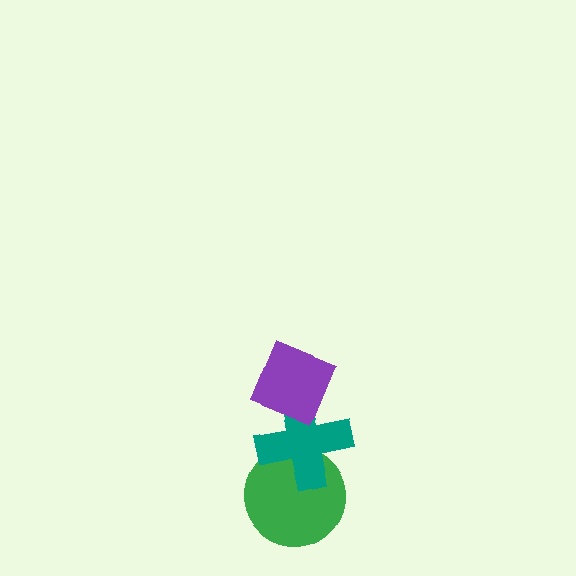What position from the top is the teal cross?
The teal cross is 2nd from the top.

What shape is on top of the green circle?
The teal cross is on top of the green circle.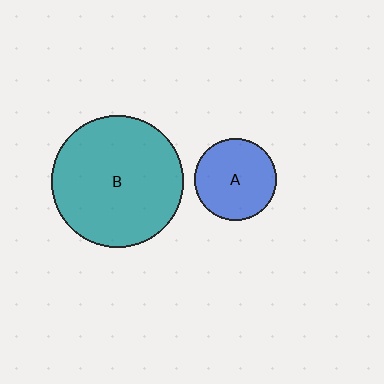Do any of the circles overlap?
No, none of the circles overlap.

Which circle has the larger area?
Circle B (teal).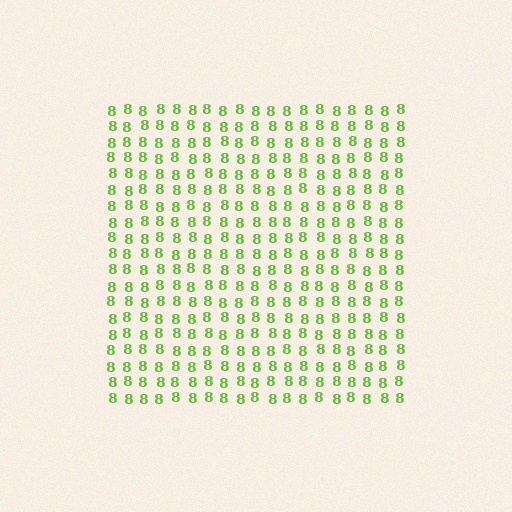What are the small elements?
The small elements are digit 8's.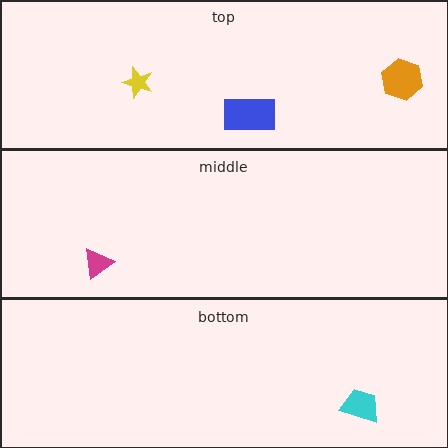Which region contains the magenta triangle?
The middle region.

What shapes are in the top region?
The blue rectangle, the orange hexagon, the yellow star.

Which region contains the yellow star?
The top region.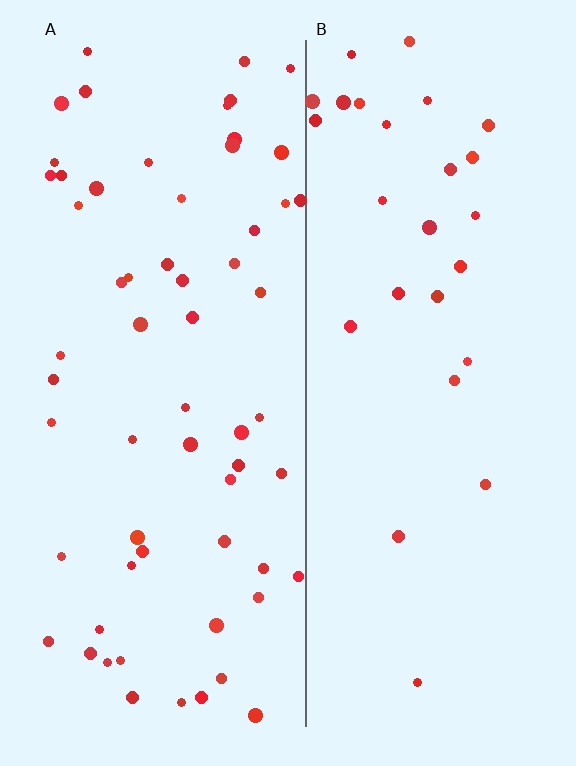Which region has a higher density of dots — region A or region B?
A (the left).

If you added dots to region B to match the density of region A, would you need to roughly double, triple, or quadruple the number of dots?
Approximately double.